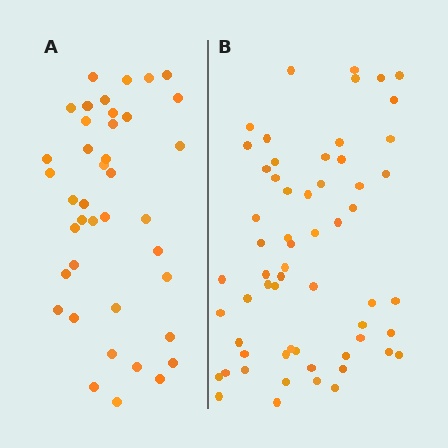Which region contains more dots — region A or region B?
Region B (the right region) has more dots.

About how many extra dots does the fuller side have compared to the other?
Region B has approximately 20 more dots than region A.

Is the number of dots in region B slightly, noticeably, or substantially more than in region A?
Region B has substantially more. The ratio is roughly 1.5 to 1.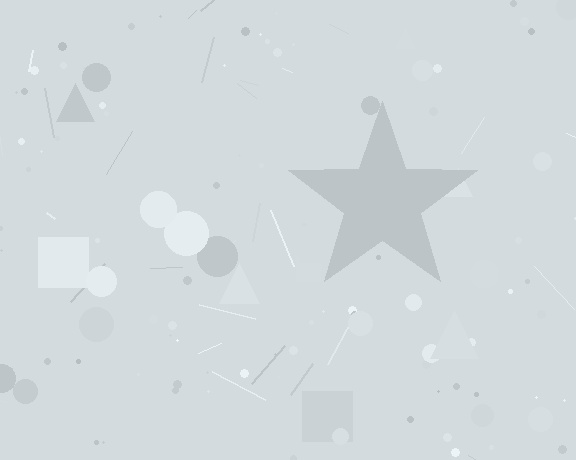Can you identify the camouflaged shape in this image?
The camouflaged shape is a star.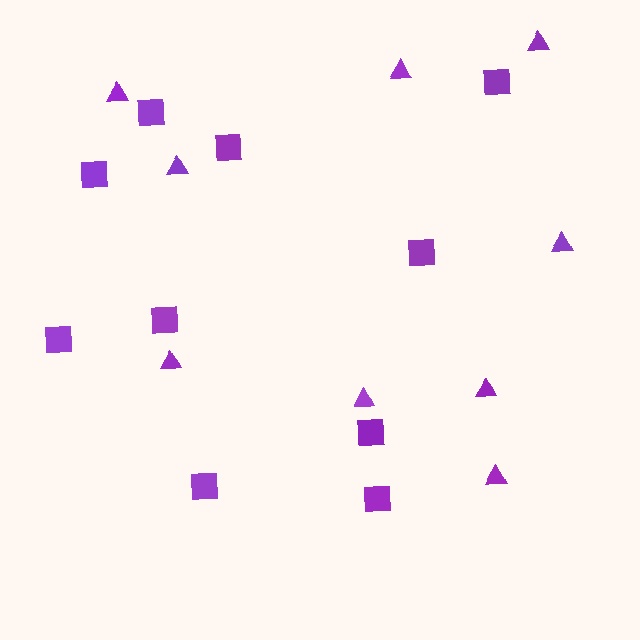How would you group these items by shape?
There are 2 groups: one group of triangles (9) and one group of squares (10).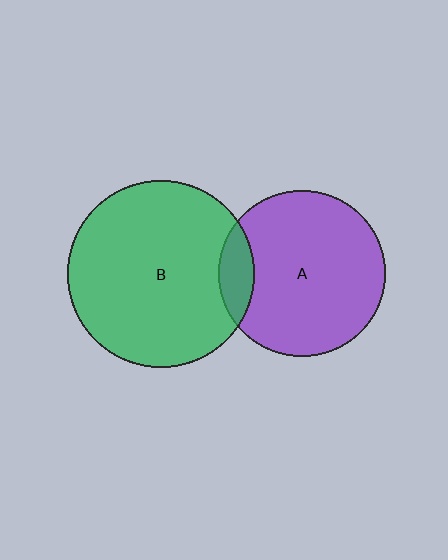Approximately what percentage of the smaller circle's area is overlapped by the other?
Approximately 10%.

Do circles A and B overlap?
Yes.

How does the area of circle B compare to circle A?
Approximately 1.3 times.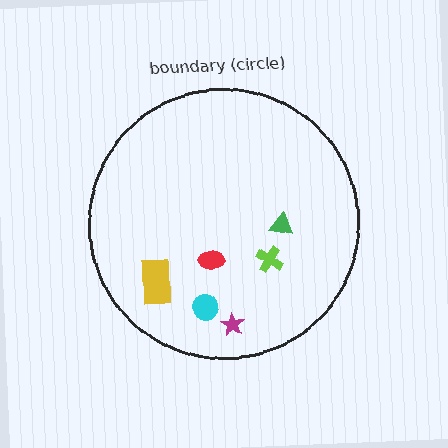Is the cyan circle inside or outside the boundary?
Inside.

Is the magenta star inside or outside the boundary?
Inside.